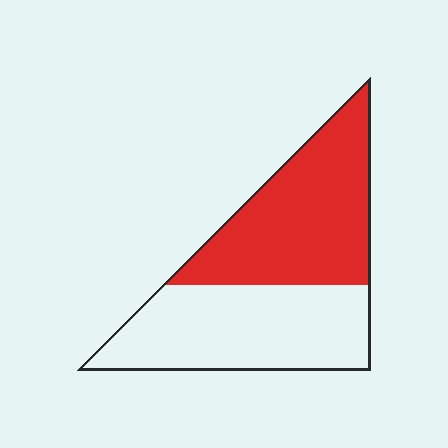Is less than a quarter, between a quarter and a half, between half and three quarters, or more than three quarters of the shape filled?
Between half and three quarters.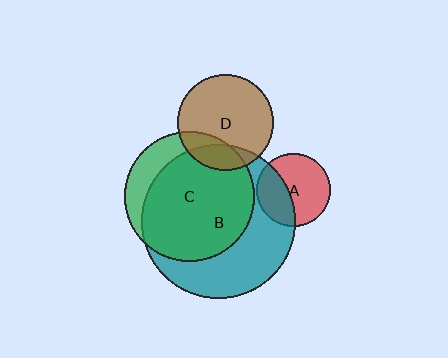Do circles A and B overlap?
Yes.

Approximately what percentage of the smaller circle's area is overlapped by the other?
Approximately 35%.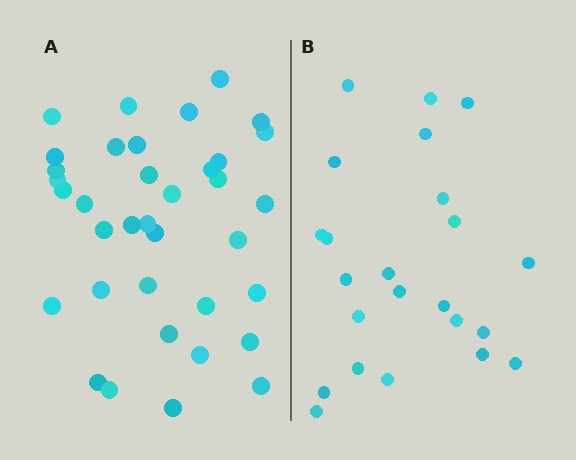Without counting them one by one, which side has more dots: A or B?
Region A (the left region) has more dots.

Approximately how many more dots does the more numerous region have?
Region A has approximately 15 more dots than region B.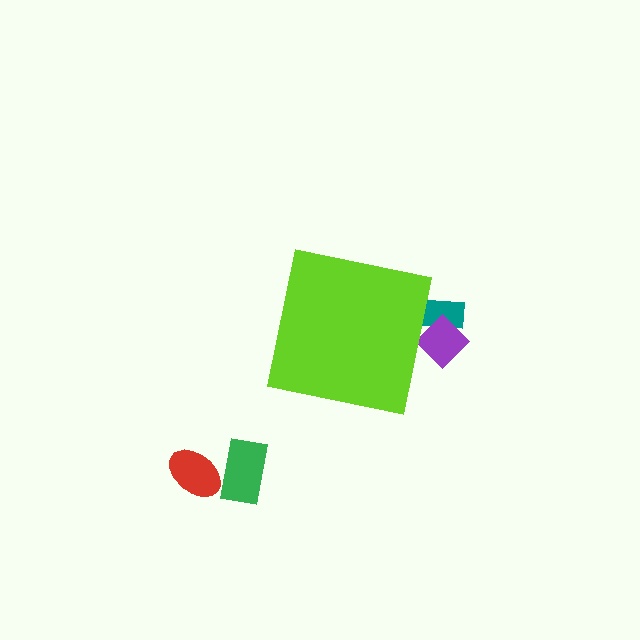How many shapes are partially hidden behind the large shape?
2 shapes are partially hidden.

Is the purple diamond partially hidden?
Yes, the purple diamond is partially hidden behind the lime square.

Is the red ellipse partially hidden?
No, the red ellipse is fully visible.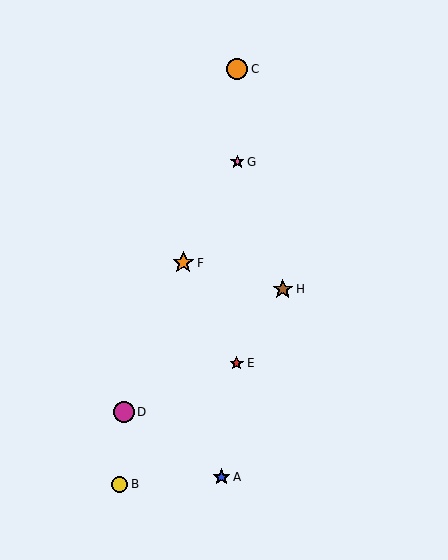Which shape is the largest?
The orange star (labeled F) is the largest.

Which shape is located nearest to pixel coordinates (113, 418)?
The magenta circle (labeled D) at (124, 412) is nearest to that location.